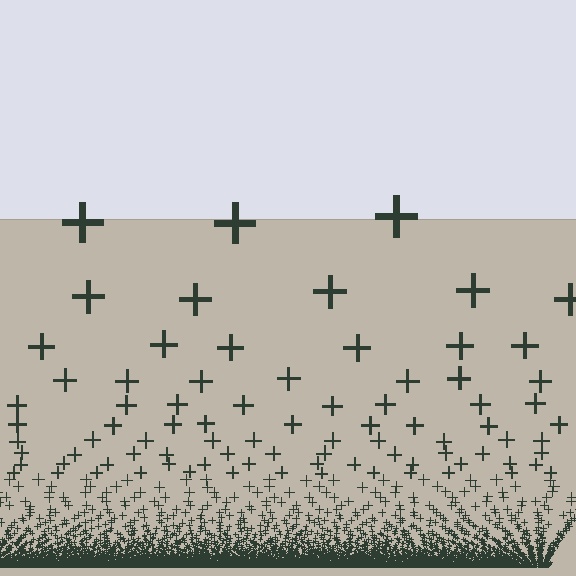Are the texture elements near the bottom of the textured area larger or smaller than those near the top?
Smaller. The gradient is inverted — elements near the bottom are smaller and denser.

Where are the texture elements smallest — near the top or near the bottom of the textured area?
Near the bottom.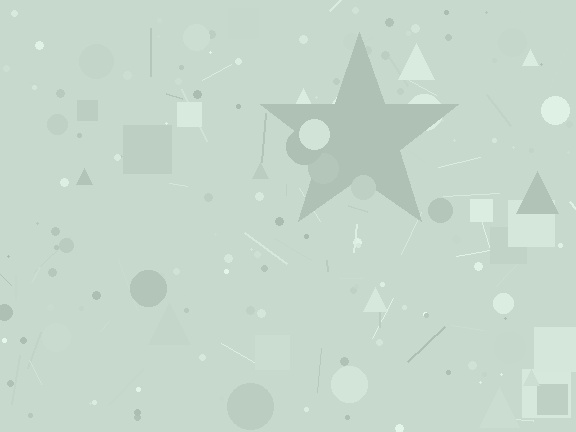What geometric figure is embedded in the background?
A star is embedded in the background.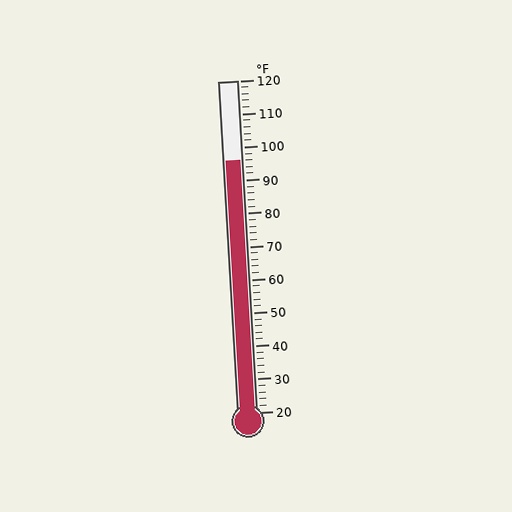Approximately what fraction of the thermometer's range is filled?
The thermometer is filled to approximately 75% of its range.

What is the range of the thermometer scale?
The thermometer scale ranges from 20°F to 120°F.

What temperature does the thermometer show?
The thermometer shows approximately 96°F.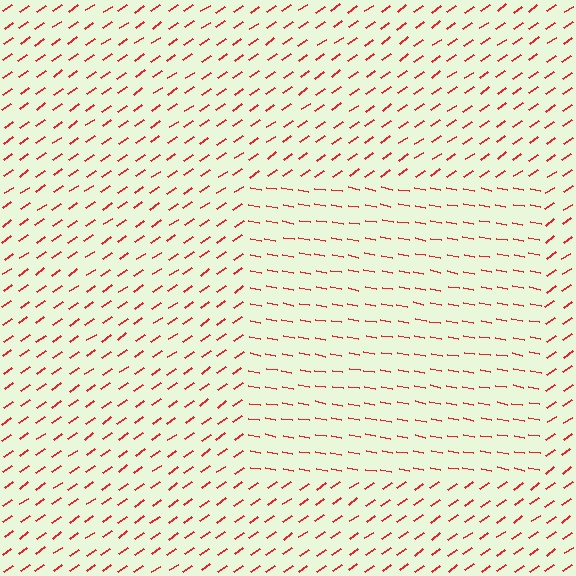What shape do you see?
I see a rectangle.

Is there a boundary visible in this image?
Yes, there is a texture boundary formed by a change in line orientation.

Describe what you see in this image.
The image is filled with small red line segments. A rectangle region in the image has lines oriented differently from the surrounding lines, creating a visible texture boundary.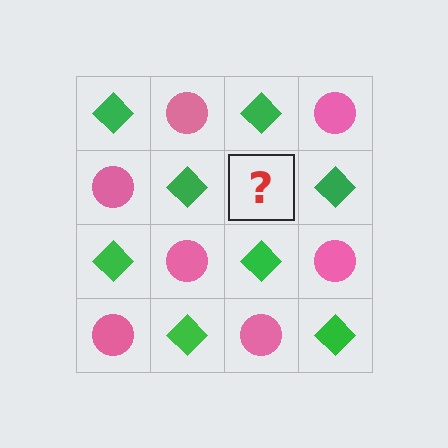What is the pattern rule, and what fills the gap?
The rule is that it alternates green diamond and pink circle in a checkerboard pattern. The gap should be filled with a pink circle.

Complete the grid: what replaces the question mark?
The question mark should be replaced with a pink circle.